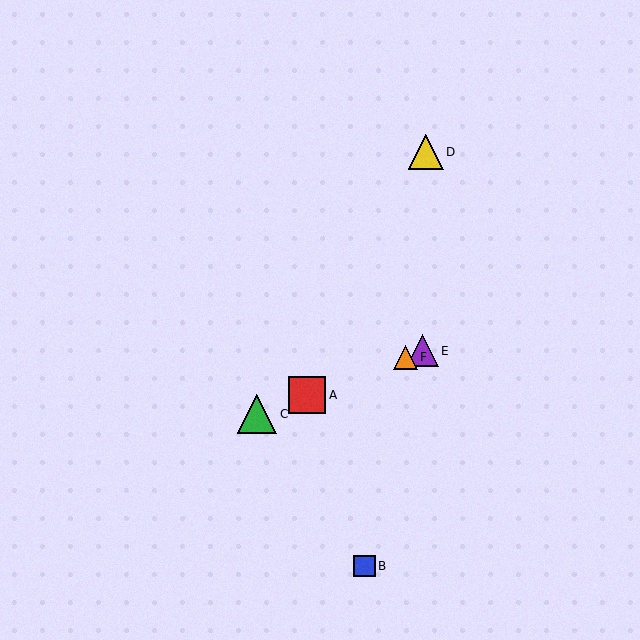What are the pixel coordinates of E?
Object E is at (422, 351).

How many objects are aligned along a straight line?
4 objects (A, C, E, F) are aligned along a straight line.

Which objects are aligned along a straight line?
Objects A, C, E, F are aligned along a straight line.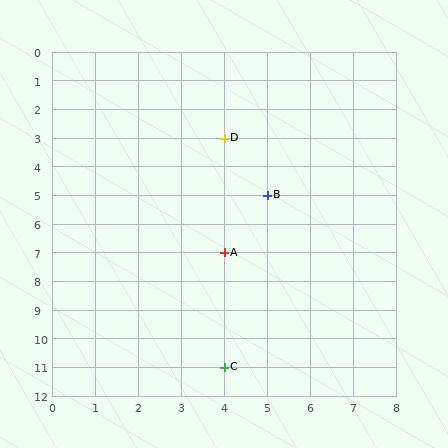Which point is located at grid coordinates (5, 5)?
Point B is at (5, 5).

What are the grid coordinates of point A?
Point A is at grid coordinates (4, 7).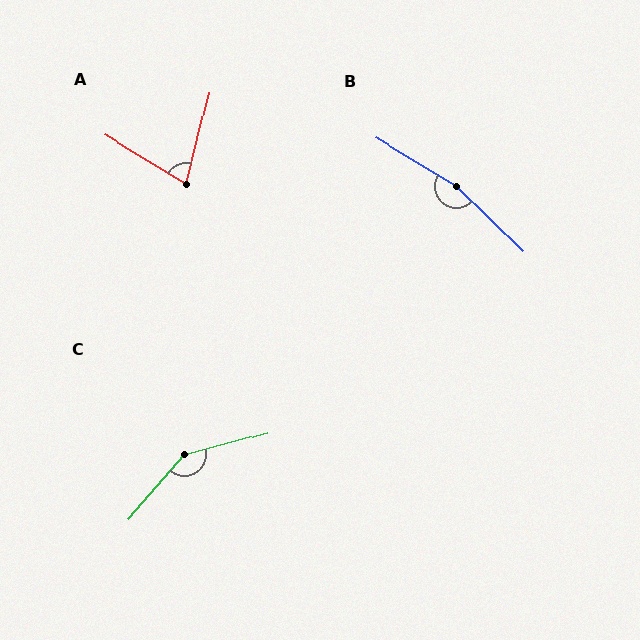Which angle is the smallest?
A, at approximately 73 degrees.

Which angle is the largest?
B, at approximately 167 degrees.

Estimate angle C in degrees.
Approximately 146 degrees.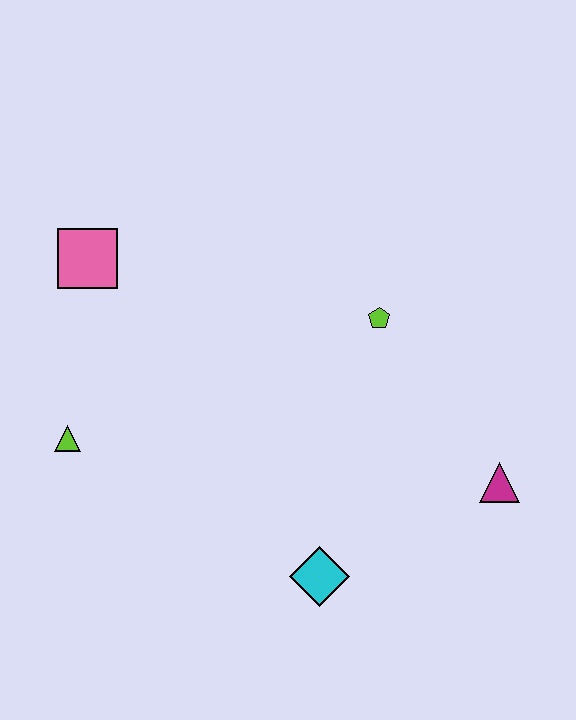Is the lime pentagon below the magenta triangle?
No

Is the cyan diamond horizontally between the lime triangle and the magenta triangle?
Yes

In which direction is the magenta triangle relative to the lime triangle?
The magenta triangle is to the right of the lime triangle.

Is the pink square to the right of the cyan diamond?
No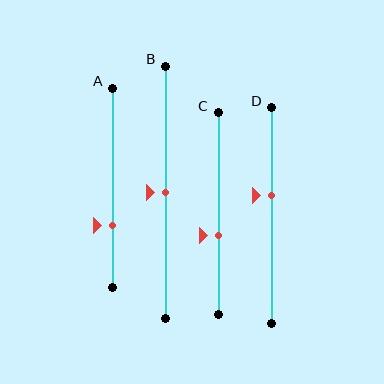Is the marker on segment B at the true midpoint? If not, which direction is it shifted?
Yes, the marker on segment B is at the true midpoint.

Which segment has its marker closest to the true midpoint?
Segment B has its marker closest to the true midpoint.